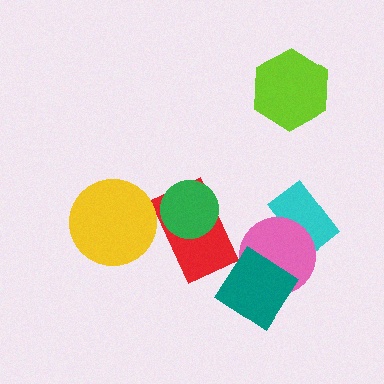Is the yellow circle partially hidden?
No, no other shape covers it.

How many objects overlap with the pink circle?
2 objects overlap with the pink circle.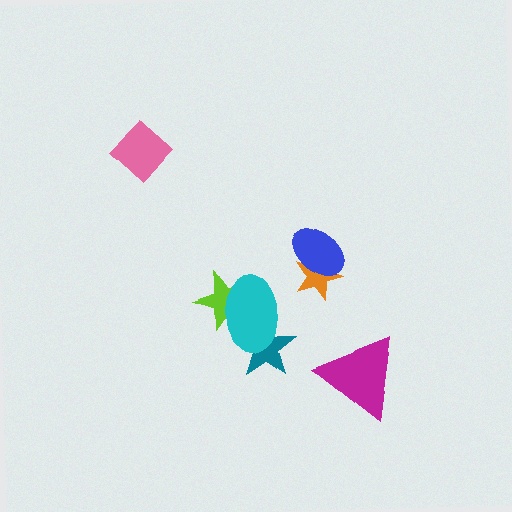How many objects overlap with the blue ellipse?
1 object overlaps with the blue ellipse.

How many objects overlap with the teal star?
1 object overlaps with the teal star.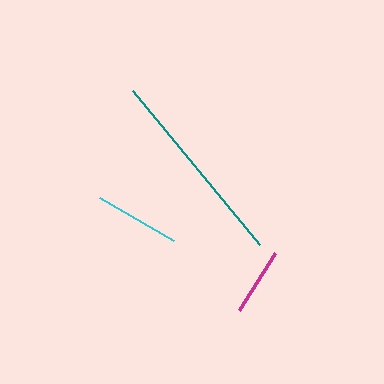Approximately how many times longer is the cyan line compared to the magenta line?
The cyan line is approximately 1.3 times the length of the magenta line.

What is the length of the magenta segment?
The magenta segment is approximately 67 pixels long.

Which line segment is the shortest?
The magenta line is the shortest at approximately 67 pixels.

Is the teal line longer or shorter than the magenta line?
The teal line is longer than the magenta line.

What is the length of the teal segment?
The teal segment is approximately 199 pixels long.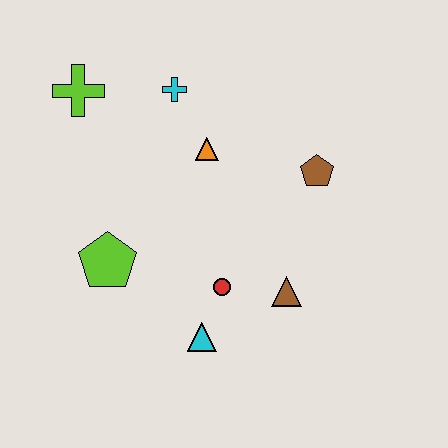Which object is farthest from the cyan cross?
The cyan triangle is farthest from the cyan cross.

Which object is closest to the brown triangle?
The red circle is closest to the brown triangle.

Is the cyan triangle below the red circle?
Yes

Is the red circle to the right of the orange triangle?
Yes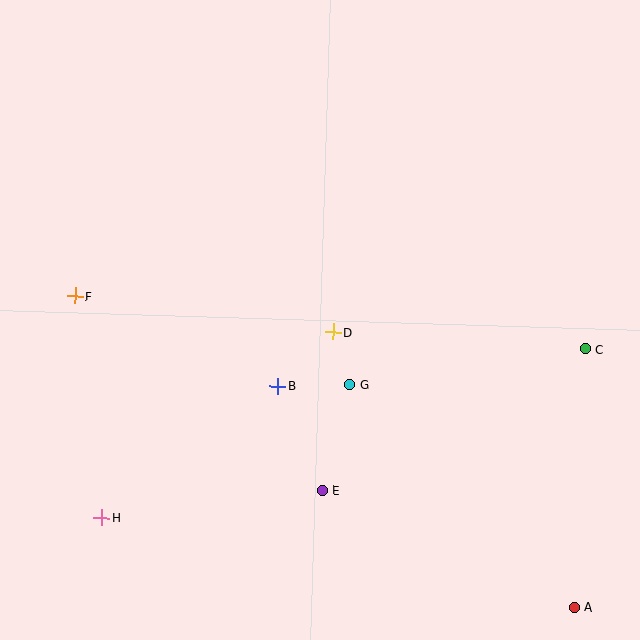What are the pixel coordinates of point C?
Point C is at (586, 349).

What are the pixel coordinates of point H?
Point H is at (101, 517).